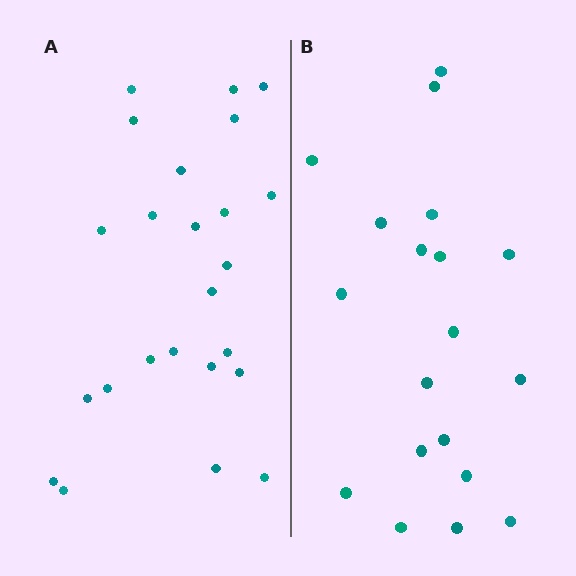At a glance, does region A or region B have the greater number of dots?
Region A (the left region) has more dots.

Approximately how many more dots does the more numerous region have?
Region A has about 5 more dots than region B.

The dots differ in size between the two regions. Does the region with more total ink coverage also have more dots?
No. Region B has more total ink coverage because its dots are larger, but region A actually contains more individual dots. Total area can be misleading — the number of items is what matters here.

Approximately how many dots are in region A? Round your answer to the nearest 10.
About 20 dots. (The exact count is 24, which rounds to 20.)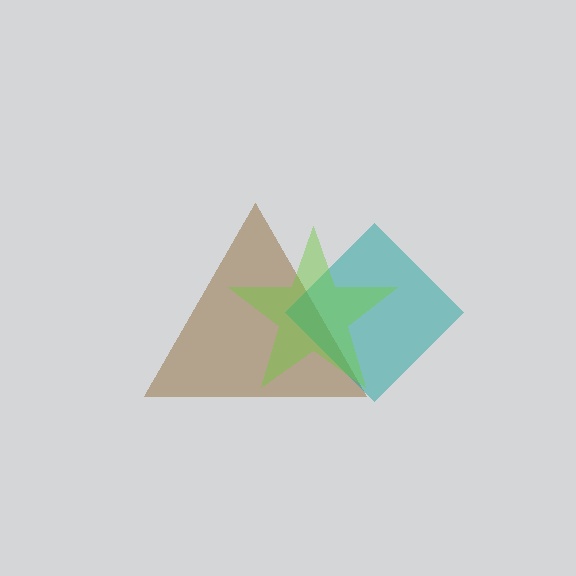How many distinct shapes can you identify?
There are 3 distinct shapes: a brown triangle, a teal diamond, a lime star.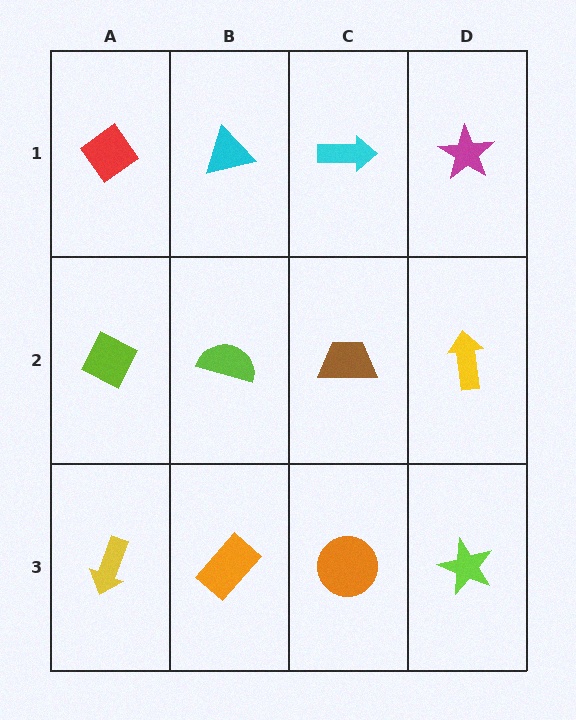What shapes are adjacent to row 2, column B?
A cyan triangle (row 1, column B), an orange rectangle (row 3, column B), a lime diamond (row 2, column A), a brown trapezoid (row 2, column C).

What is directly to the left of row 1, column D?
A cyan arrow.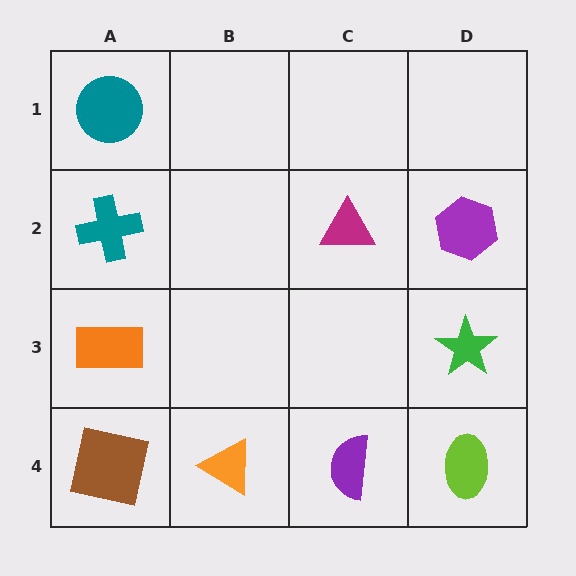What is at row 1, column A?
A teal circle.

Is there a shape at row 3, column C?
No, that cell is empty.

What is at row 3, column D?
A green star.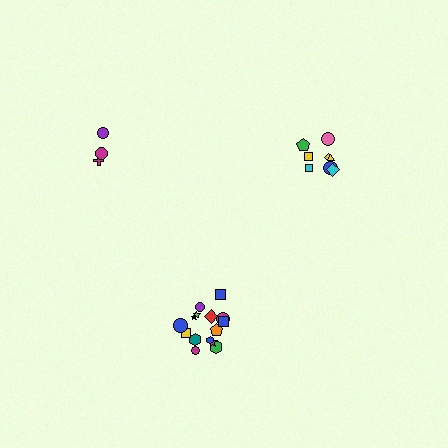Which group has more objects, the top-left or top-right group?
The top-right group.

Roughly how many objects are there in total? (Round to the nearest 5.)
Roughly 25 objects in total.